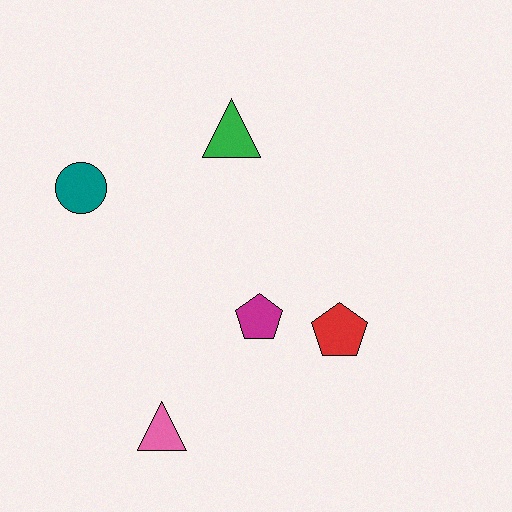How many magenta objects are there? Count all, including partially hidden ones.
There is 1 magenta object.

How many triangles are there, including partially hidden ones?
There are 2 triangles.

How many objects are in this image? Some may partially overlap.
There are 5 objects.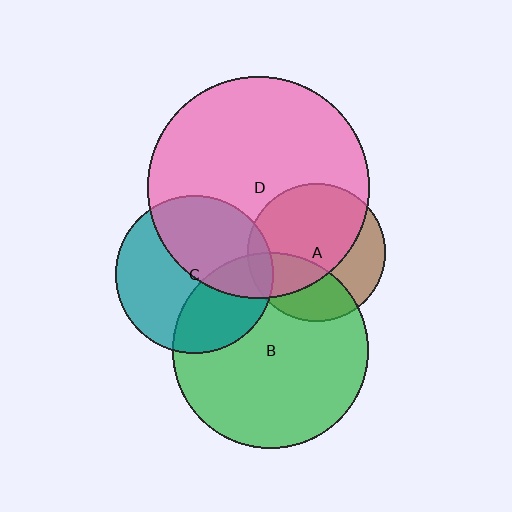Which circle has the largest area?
Circle D (pink).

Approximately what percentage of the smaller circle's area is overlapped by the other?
Approximately 10%.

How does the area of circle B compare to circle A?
Approximately 2.0 times.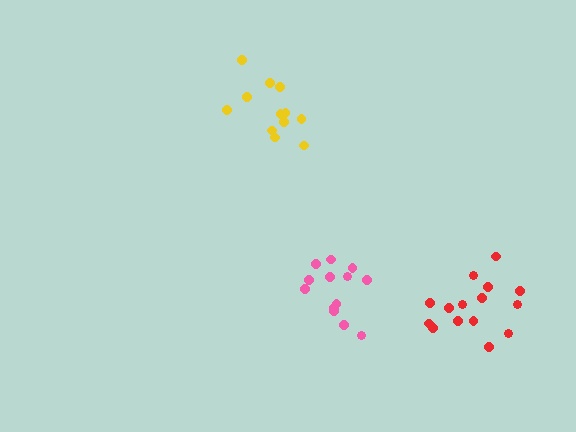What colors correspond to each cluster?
The clusters are colored: yellow, red, pink.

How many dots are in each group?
Group 1: 12 dots, Group 2: 15 dots, Group 3: 13 dots (40 total).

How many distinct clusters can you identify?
There are 3 distinct clusters.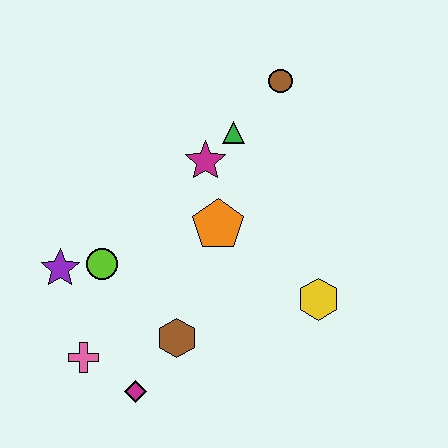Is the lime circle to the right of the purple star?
Yes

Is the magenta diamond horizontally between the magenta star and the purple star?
Yes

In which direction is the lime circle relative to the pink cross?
The lime circle is above the pink cross.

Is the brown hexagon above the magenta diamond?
Yes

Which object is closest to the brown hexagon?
The magenta diamond is closest to the brown hexagon.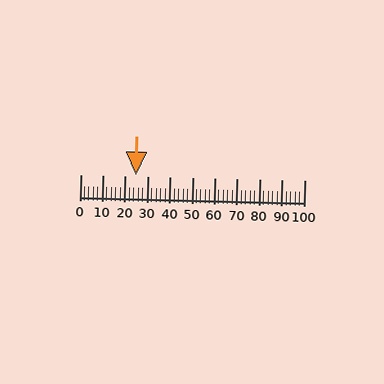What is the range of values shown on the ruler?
The ruler shows values from 0 to 100.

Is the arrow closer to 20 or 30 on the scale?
The arrow is closer to 20.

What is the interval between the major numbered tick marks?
The major tick marks are spaced 10 units apart.